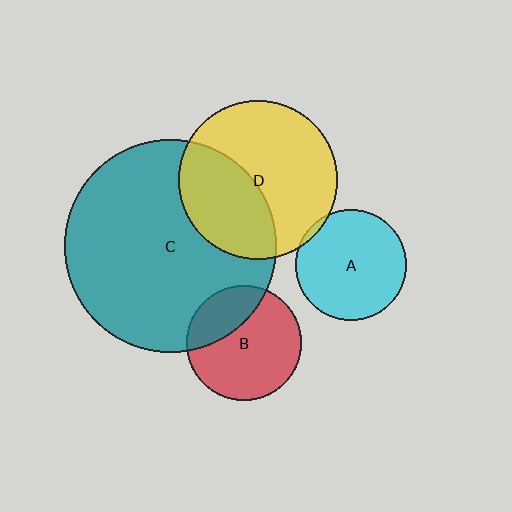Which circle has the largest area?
Circle C (teal).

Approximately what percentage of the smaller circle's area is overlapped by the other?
Approximately 40%.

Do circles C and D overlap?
Yes.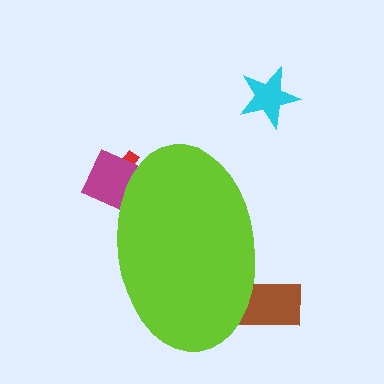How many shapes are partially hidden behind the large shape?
3 shapes are partially hidden.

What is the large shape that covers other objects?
A lime ellipse.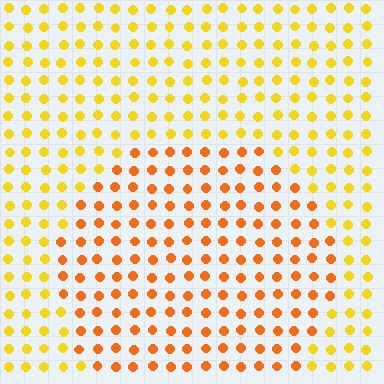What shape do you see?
I see a circle.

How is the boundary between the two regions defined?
The boundary is defined purely by a slight shift in hue (about 29 degrees). Spacing, size, and orientation are identical on both sides.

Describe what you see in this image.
The image is filled with small yellow elements in a uniform arrangement. A circle-shaped region is visible where the elements are tinted to a slightly different hue, forming a subtle color boundary.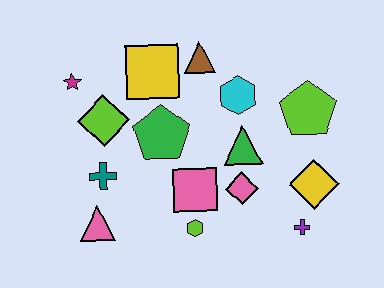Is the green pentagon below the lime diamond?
Yes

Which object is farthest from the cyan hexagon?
The pink triangle is farthest from the cyan hexagon.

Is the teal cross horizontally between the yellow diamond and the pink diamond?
No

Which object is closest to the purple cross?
The yellow diamond is closest to the purple cross.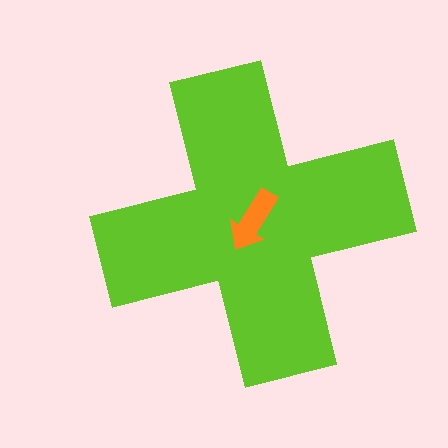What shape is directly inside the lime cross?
The orange arrow.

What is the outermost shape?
The lime cross.